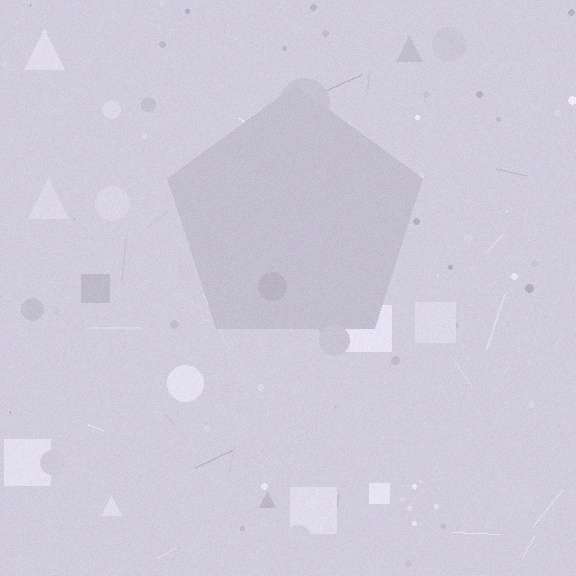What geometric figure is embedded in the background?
A pentagon is embedded in the background.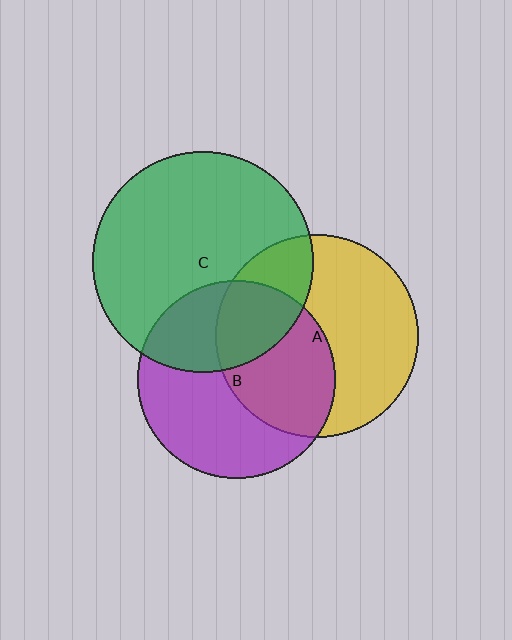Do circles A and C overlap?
Yes.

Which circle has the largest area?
Circle C (green).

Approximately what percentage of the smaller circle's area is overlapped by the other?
Approximately 25%.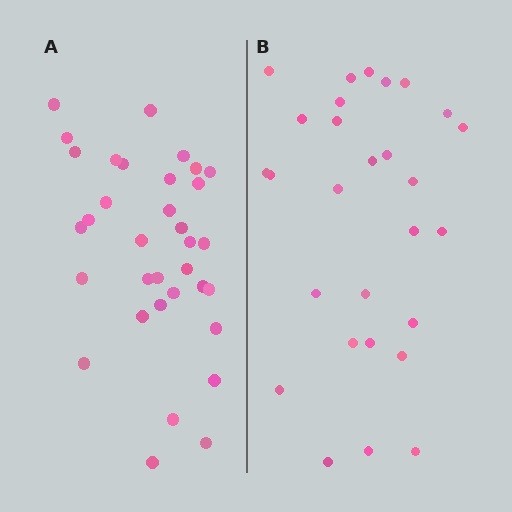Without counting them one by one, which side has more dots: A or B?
Region A (the left region) has more dots.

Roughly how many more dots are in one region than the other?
Region A has about 6 more dots than region B.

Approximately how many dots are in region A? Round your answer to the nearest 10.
About 30 dots. (The exact count is 34, which rounds to 30.)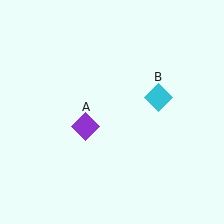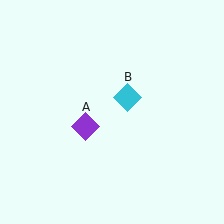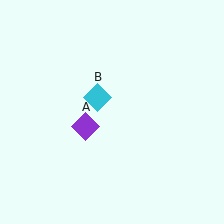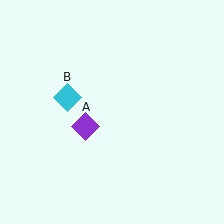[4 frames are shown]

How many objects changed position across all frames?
1 object changed position: cyan diamond (object B).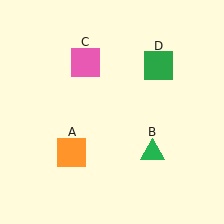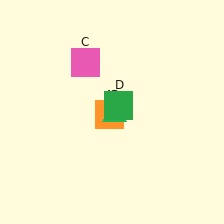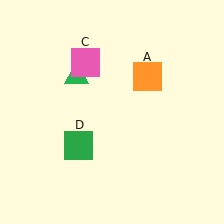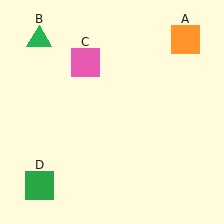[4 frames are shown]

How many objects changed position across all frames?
3 objects changed position: orange square (object A), green triangle (object B), green square (object D).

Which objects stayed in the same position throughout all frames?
Pink square (object C) remained stationary.